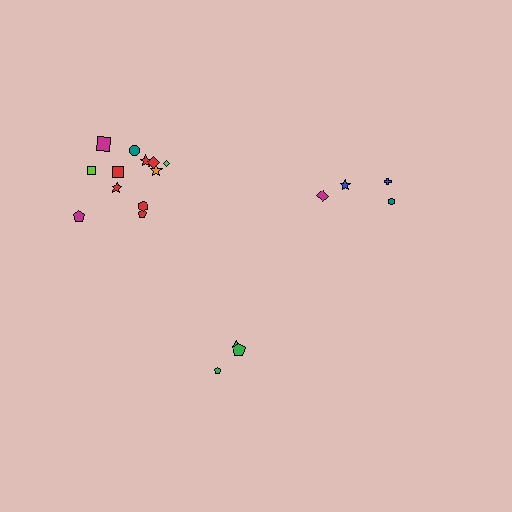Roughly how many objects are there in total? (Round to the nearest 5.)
Roughly 20 objects in total.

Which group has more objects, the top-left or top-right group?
The top-left group.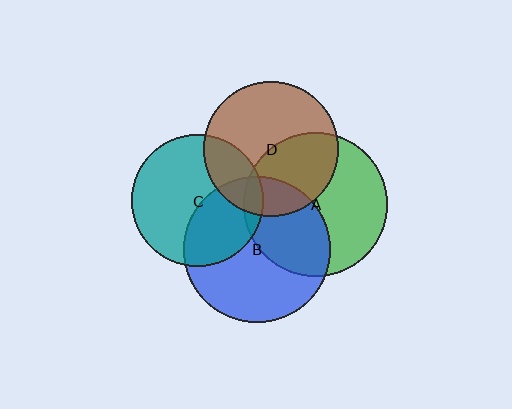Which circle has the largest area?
Circle B (blue).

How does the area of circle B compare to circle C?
Approximately 1.2 times.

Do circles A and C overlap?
Yes.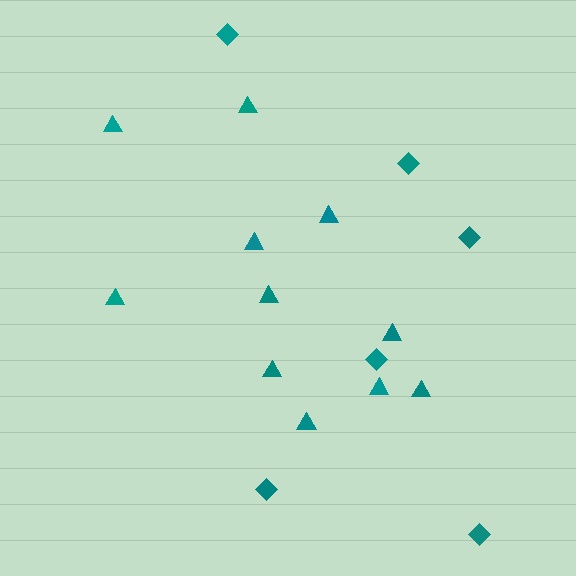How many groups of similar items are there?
There are 2 groups: one group of diamonds (6) and one group of triangles (11).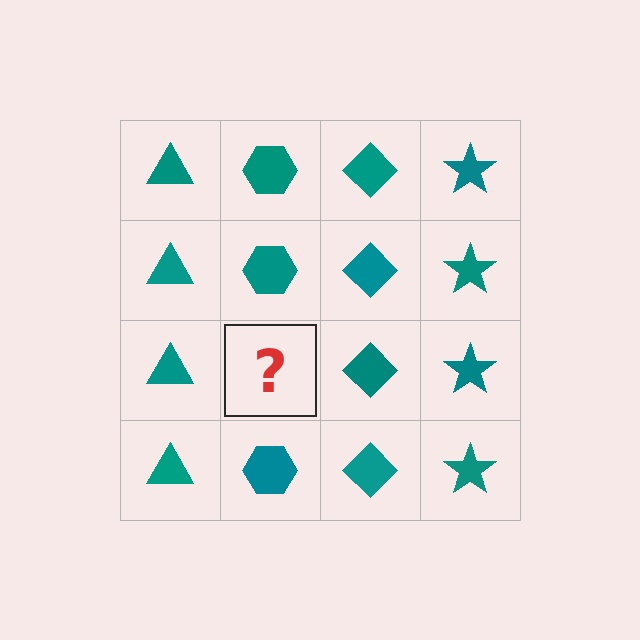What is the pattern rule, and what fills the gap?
The rule is that each column has a consistent shape. The gap should be filled with a teal hexagon.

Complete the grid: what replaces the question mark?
The question mark should be replaced with a teal hexagon.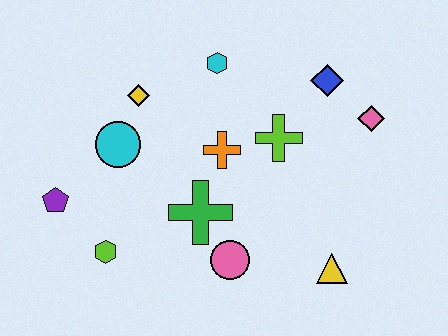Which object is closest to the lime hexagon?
The purple pentagon is closest to the lime hexagon.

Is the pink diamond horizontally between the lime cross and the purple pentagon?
No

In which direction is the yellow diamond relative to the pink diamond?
The yellow diamond is to the left of the pink diamond.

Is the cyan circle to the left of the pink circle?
Yes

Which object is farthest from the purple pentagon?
The pink diamond is farthest from the purple pentagon.